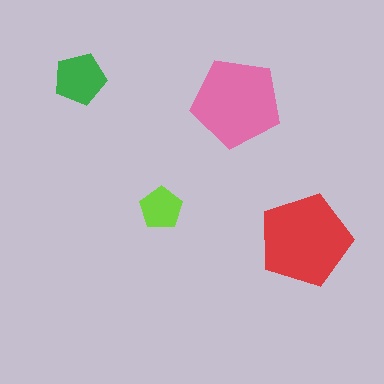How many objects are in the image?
There are 4 objects in the image.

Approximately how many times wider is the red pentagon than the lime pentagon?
About 2 times wider.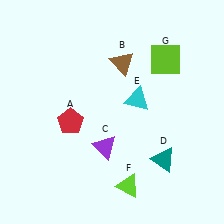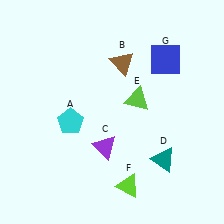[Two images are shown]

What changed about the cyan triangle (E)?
In Image 1, E is cyan. In Image 2, it changed to lime.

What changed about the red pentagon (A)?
In Image 1, A is red. In Image 2, it changed to cyan.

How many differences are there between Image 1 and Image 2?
There are 3 differences between the two images.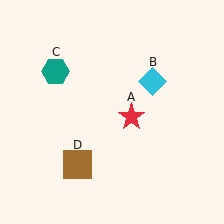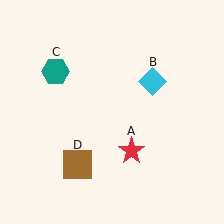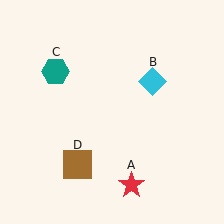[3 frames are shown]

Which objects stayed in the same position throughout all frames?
Cyan diamond (object B) and teal hexagon (object C) and brown square (object D) remained stationary.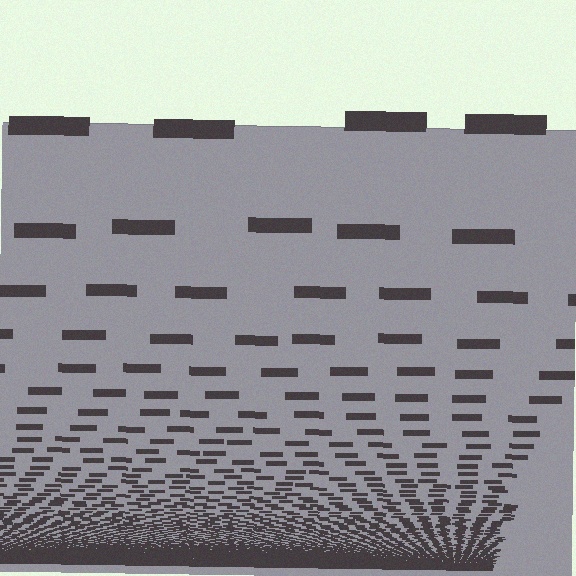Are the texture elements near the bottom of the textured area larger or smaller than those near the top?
Smaller. The gradient is inverted — elements near the bottom are smaller and denser.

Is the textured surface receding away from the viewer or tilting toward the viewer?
The surface appears to tilt toward the viewer. Texture elements get larger and sparser toward the top.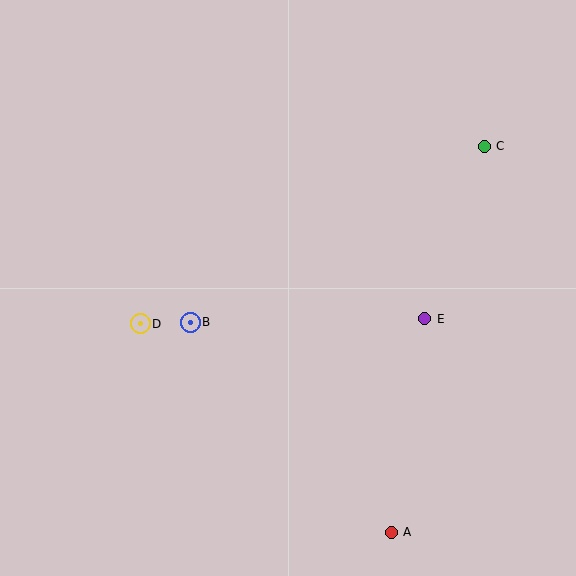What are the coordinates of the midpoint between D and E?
The midpoint between D and E is at (282, 321).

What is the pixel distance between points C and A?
The distance between C and A is 397 pixels.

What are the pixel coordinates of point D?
Point D is at (140, 324).